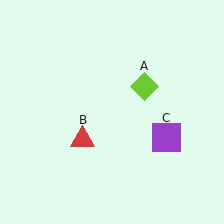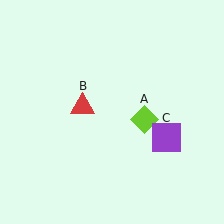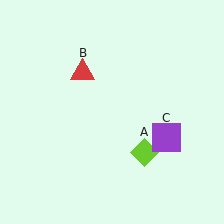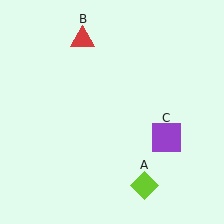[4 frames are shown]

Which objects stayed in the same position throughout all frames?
Purple square (object C) remained stationary.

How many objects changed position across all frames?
2 objects changed position: lime diamond (object A), red triangle (object B).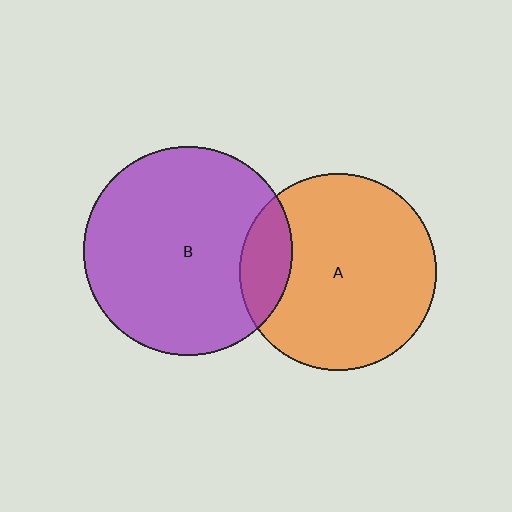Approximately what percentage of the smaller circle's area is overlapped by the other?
Approximately 15%.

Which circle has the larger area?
Circle B (purple).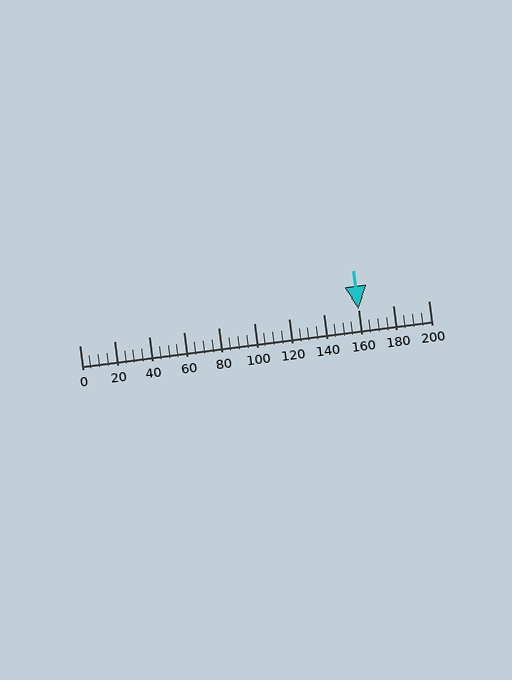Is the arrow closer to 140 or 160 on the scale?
The arrow is closer to 160.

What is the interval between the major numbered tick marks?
The major tick marks are spaced 20 units apart.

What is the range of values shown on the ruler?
The ruler shows values from 0 to 200.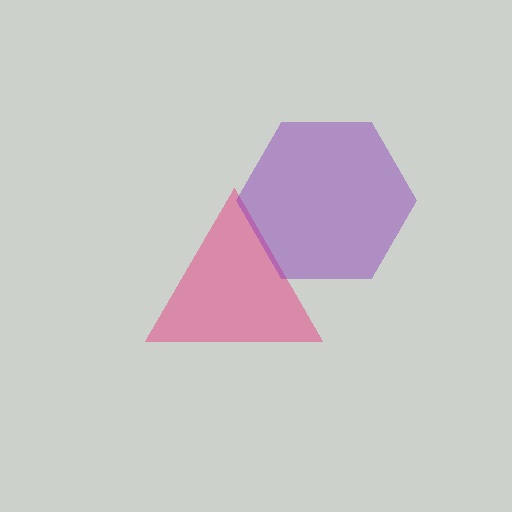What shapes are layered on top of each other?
The layered shapes are: a pink triangle, a purple hexagon.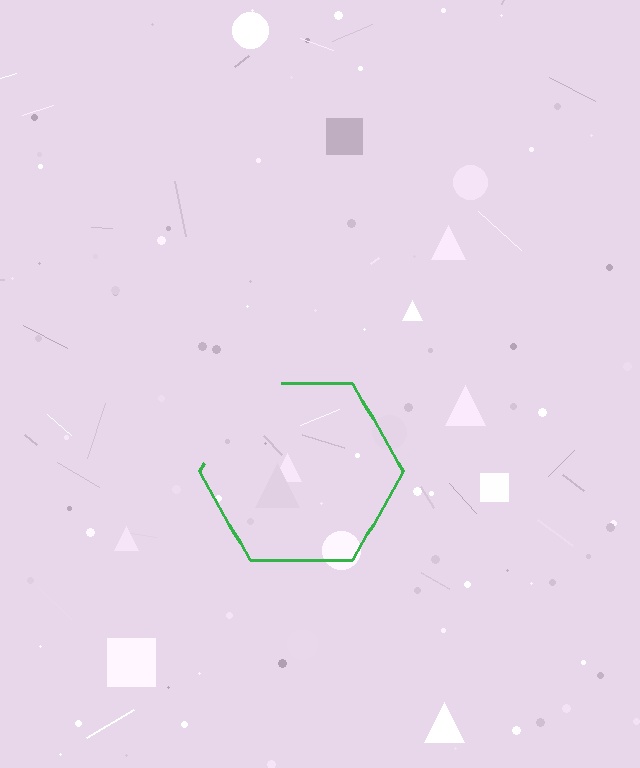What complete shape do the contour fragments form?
The contour fragments form a hexagon.